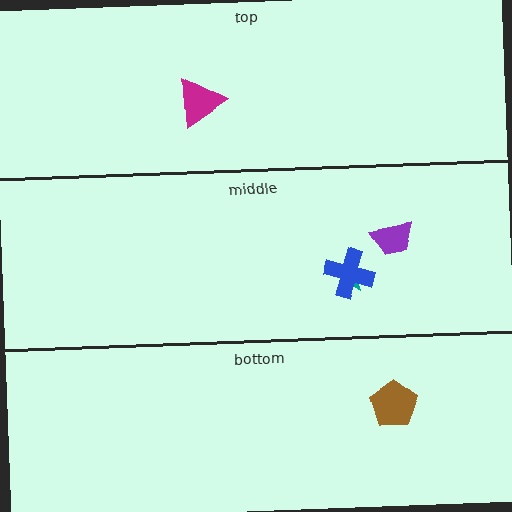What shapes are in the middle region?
The purple trapezoid, the teal star, the blue cross.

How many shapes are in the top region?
1.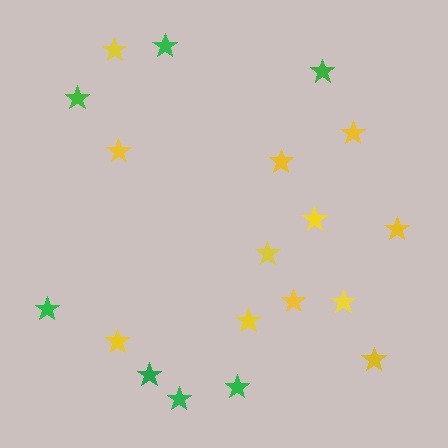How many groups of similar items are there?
There are 2 groups: one group of green stars (7) and one group of yellow stars (12).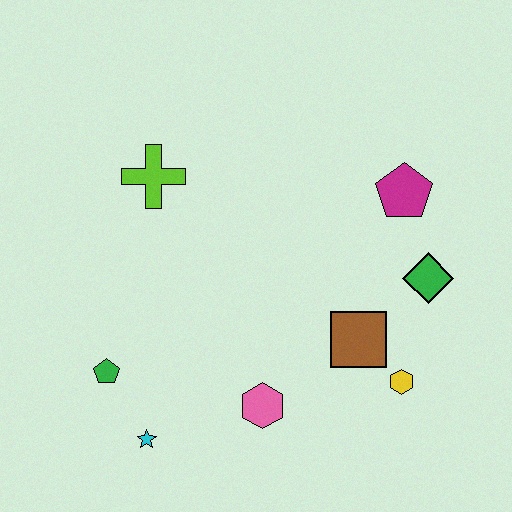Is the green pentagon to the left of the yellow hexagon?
Yes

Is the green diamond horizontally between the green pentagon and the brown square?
No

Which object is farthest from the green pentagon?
The magenta pentagon is farthest from the green pentagon.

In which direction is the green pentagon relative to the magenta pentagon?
The green pentagon is to the left of the magenta pentagon.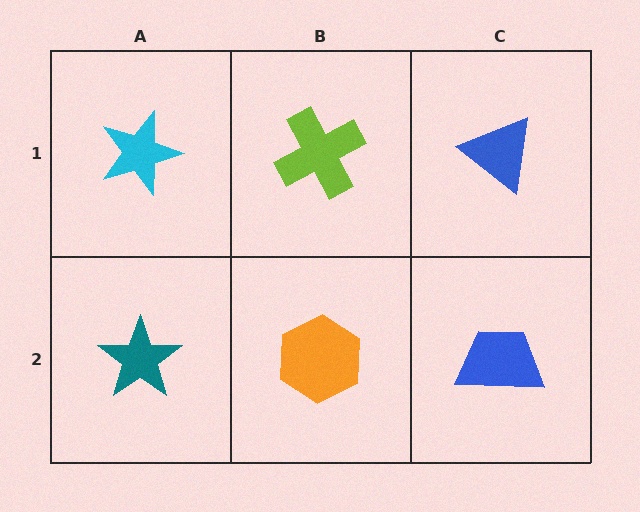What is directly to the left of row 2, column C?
An orange hexagon.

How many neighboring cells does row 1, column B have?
3.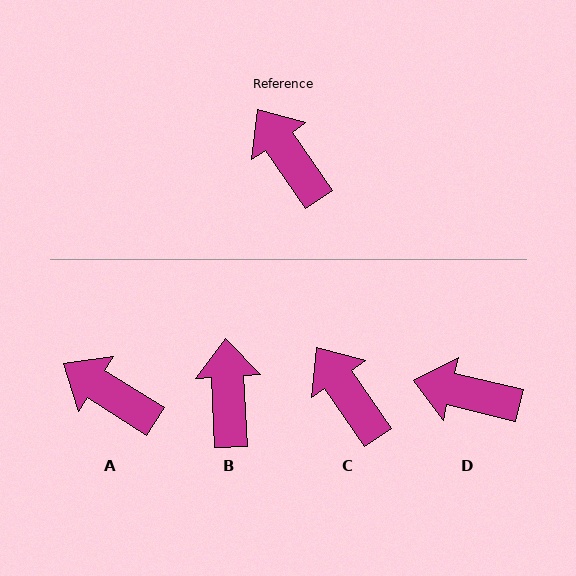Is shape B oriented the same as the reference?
No, it is off by about 32 degrees.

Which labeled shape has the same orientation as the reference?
C.